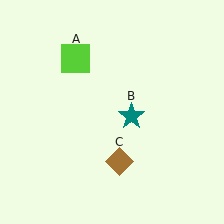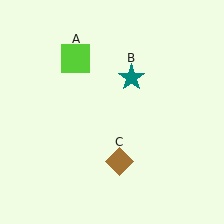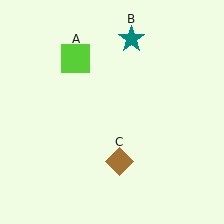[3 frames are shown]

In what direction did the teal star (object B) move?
The teal star (object B) moved up.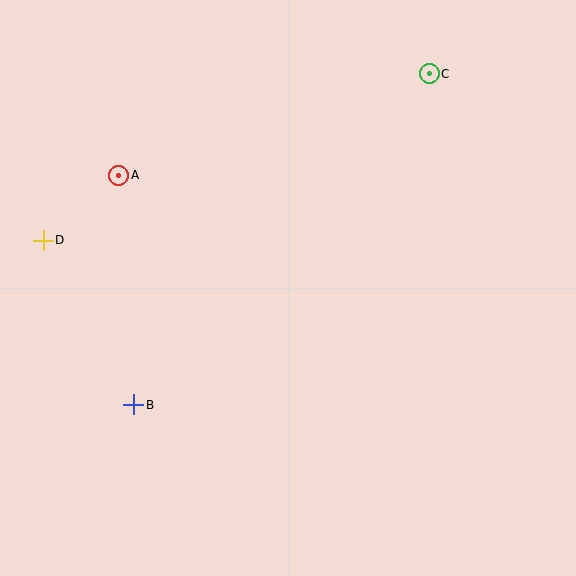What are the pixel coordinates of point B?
Point B is at (134, 405).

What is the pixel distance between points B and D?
The distance between B and D is 188 pixels.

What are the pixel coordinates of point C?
Point C is at (429, 74).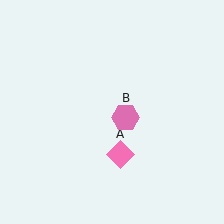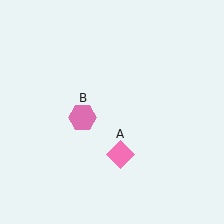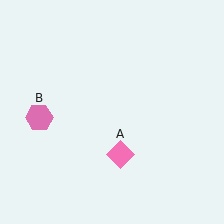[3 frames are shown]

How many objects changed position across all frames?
1 object changed position: pink hexagon (object B).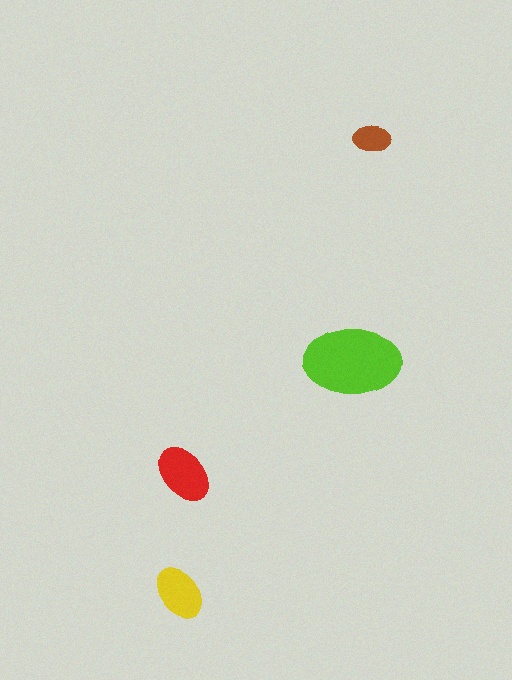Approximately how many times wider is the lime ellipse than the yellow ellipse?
About 2 times wider.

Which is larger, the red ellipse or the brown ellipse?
The red one.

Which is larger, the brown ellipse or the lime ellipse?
The lime one.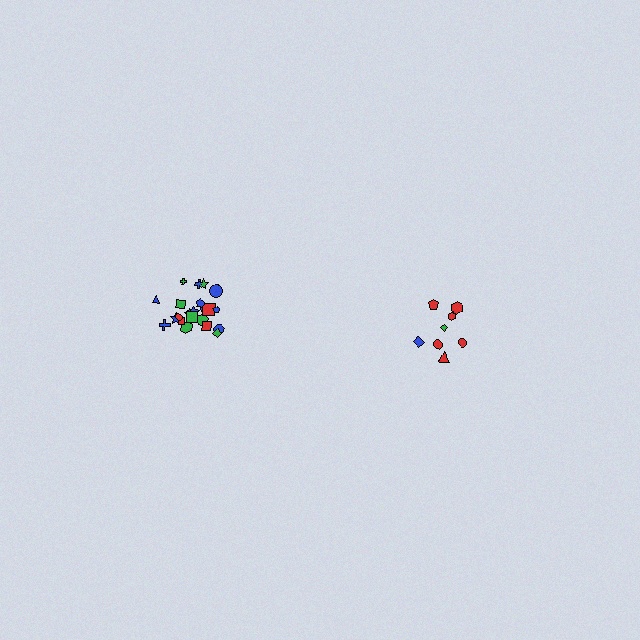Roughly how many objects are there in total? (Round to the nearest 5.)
Roughly 30 objects in total.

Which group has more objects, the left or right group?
The left group.